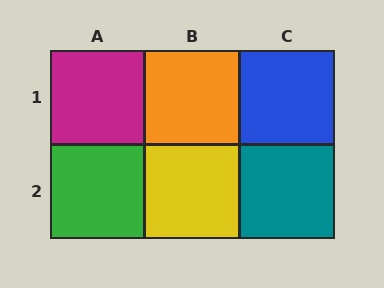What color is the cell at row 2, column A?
Green.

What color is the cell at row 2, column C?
Teal.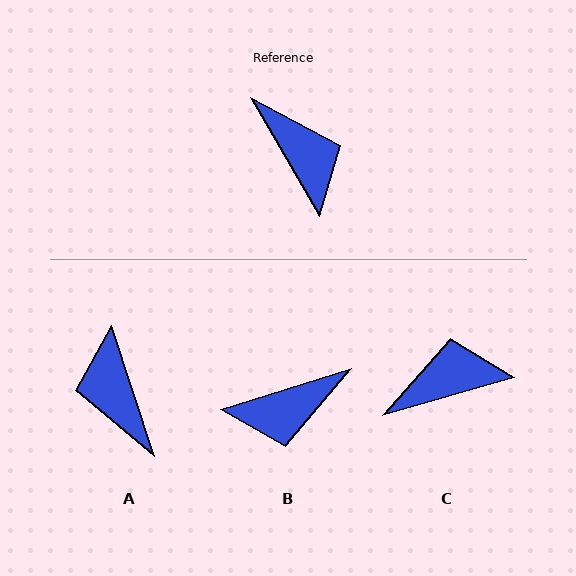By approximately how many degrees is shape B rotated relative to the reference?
Approximately 103 degrees clockwise.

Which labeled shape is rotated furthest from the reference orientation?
A, about 168 degrees away.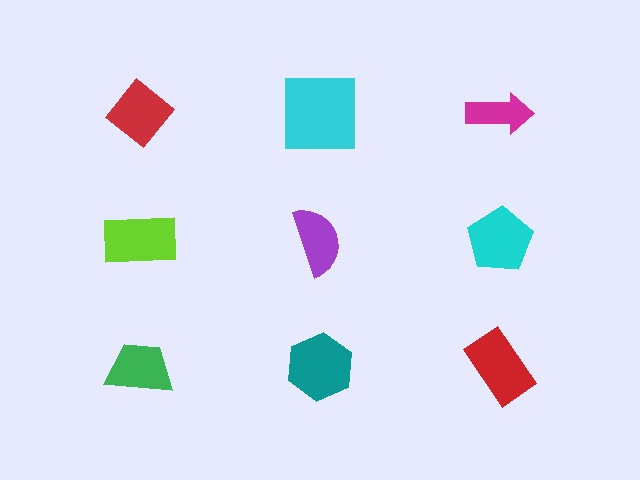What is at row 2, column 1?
A lime rectangle.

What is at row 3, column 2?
A teal hexagon.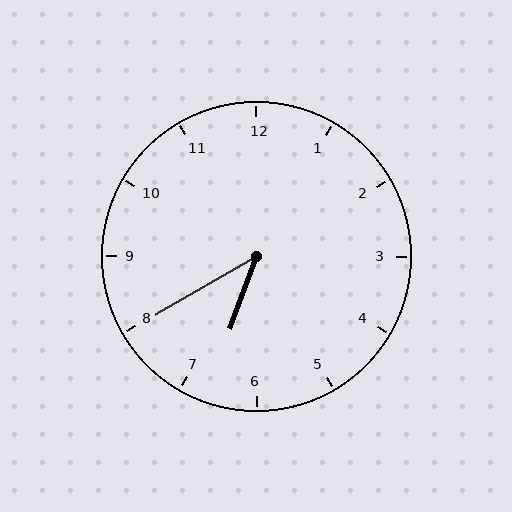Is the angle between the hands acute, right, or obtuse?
It is acute.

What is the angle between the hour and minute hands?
Approximately 40 degrees.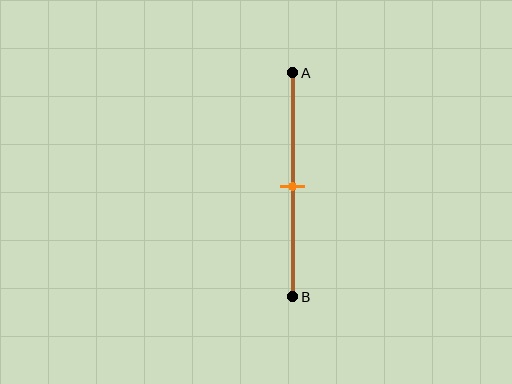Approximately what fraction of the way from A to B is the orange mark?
The orange mark is approximately 50% of the way from A to B.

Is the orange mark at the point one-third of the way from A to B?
No, the mark is at about 50% from A, not at the 33% one-third point.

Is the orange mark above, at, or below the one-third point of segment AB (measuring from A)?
The orange mark is below the one-third point of segment AB.